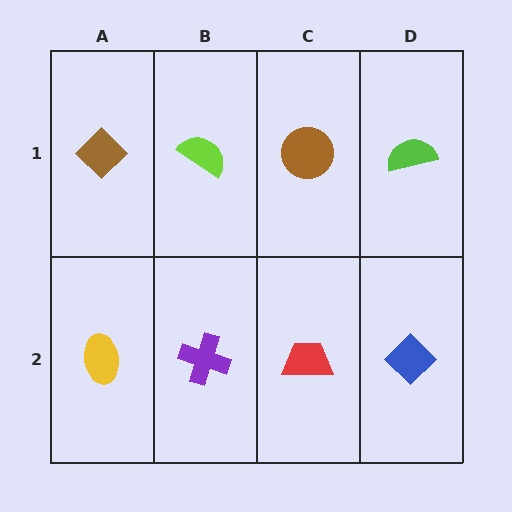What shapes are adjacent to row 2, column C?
A brown circle (row 1, column C), a purple cross (row 2, column B), a blue diamond (row 2, column D).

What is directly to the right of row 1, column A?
A lime semicircle.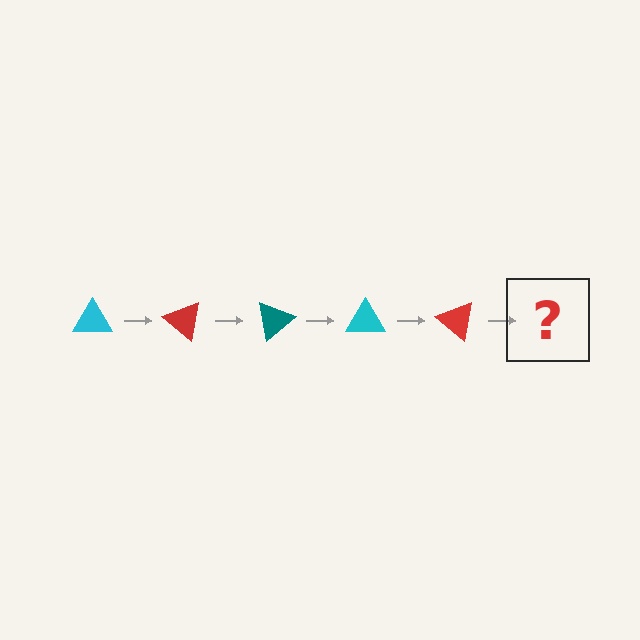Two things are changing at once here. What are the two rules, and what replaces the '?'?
The two rules are that it rotates 40 degrees each step and the color cycles through cyan, red, and teal. The '?' should be a teal triangle, rotated 200 degrees from the start.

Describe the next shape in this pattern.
It should be a teal triangle, rotated 200 degrees from the start.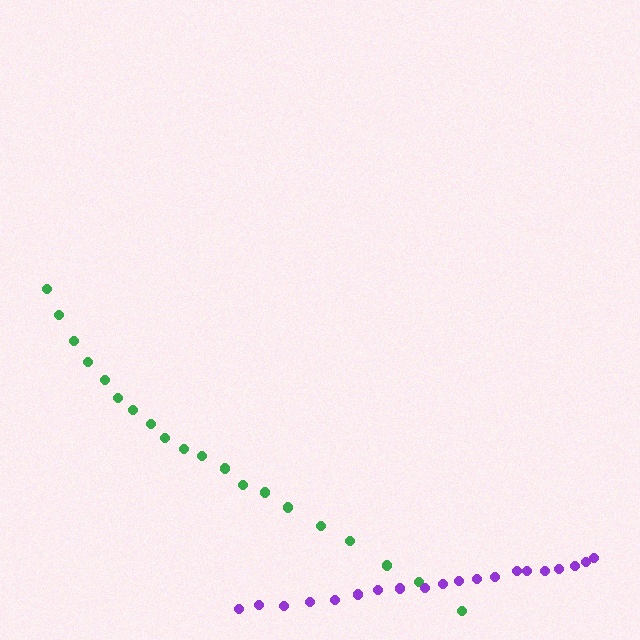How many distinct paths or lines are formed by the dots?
There are 2 distinct paths.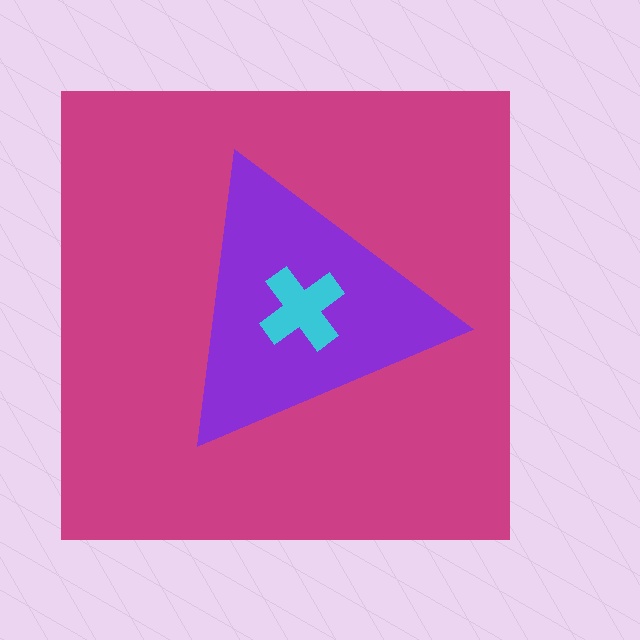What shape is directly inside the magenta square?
The purple triangle.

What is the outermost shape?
The magenta square.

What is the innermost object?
The cyan cross.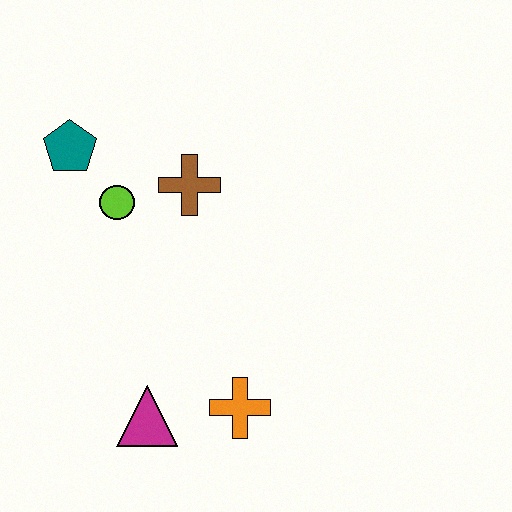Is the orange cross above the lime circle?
No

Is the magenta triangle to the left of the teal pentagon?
No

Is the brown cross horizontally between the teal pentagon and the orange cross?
Yes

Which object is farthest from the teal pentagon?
The orange cross is farthest from the teal pentagon.